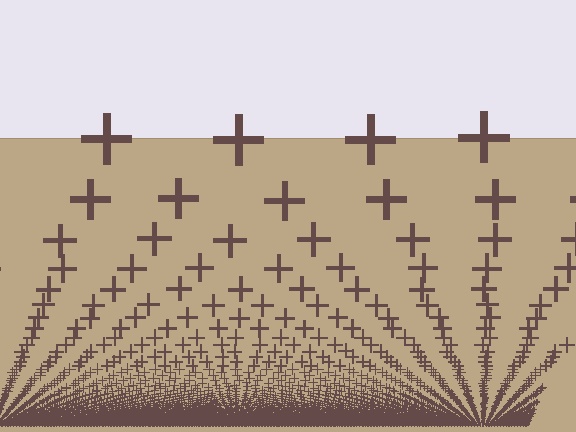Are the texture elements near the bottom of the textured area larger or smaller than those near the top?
Smaller. The gradient is inverted — elements near the bottom are smaller and denser.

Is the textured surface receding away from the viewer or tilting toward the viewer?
The surface appears to tilt toward the viewer. Texture elements get larger and sparser toward the top.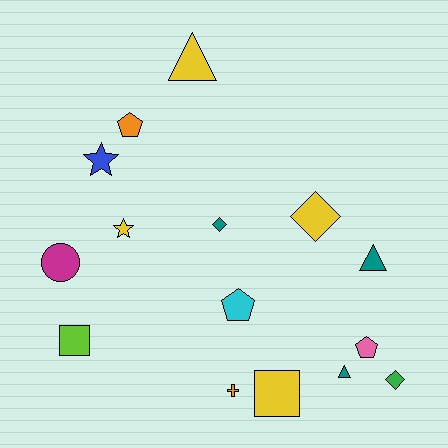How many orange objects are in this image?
There are 2 orange objects.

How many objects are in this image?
There are 15 objects.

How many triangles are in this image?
There are 3 triangles.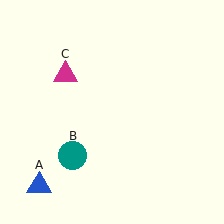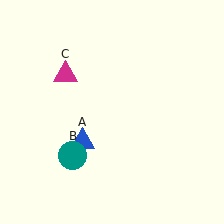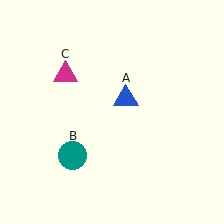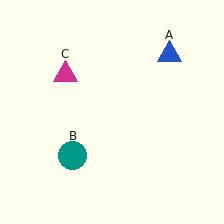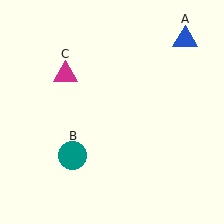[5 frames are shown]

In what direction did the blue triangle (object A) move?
The blue triangle (object A) moved up and to the right.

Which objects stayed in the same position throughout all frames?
Teal circle (object B) and magenta triangle (object C) remained stationary.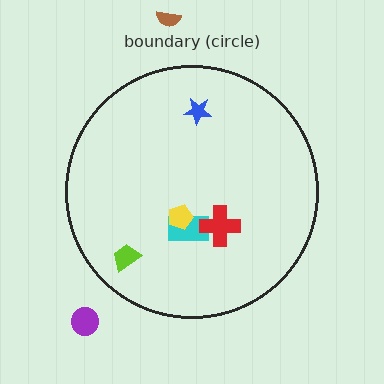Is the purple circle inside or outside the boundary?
Outside.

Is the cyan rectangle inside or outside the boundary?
Inside.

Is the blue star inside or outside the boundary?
Inside.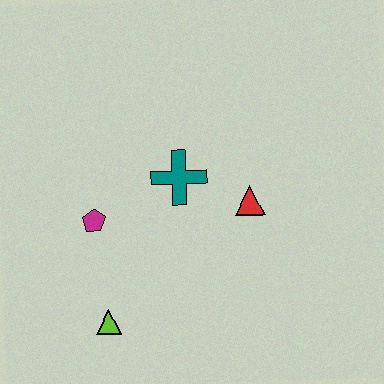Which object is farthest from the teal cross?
The lime triangle is farthest from the teal cross.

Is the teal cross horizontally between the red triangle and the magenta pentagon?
Yes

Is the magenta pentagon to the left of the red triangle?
Yes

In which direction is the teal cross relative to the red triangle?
The teal cross is to the left of the red triangle.